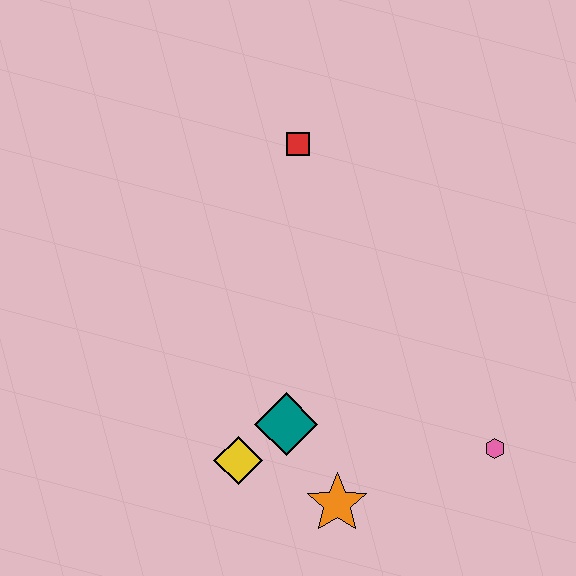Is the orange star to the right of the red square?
Yes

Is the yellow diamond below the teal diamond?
Yes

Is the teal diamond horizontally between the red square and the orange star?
No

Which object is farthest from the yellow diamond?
The red square is farthest from the yellow diamond.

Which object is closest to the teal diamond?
The yellow diamond is closest to the teal diamond.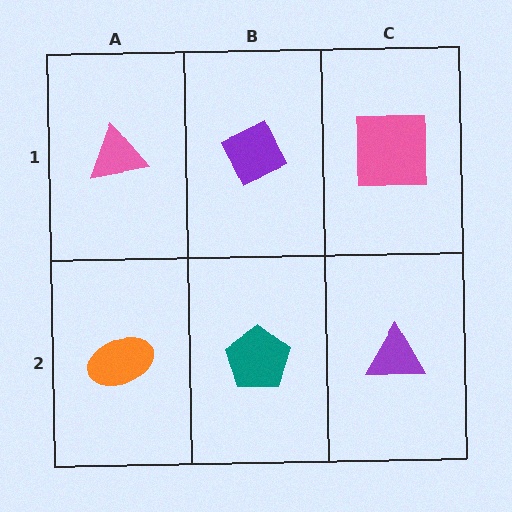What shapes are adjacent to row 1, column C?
A purple triangle (row 2, column C), a purple diamond (row 1, column B).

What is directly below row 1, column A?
An orange ellipse.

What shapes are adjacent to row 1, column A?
An orange ellipse (row 2, column A), a purple diamond (row 1, column B).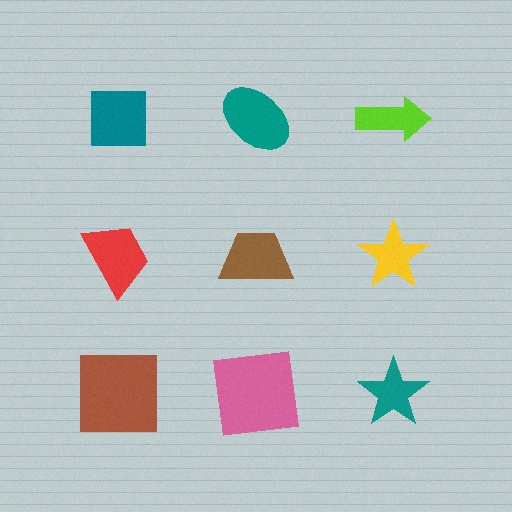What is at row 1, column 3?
A lime arrow.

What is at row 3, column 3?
A teal star.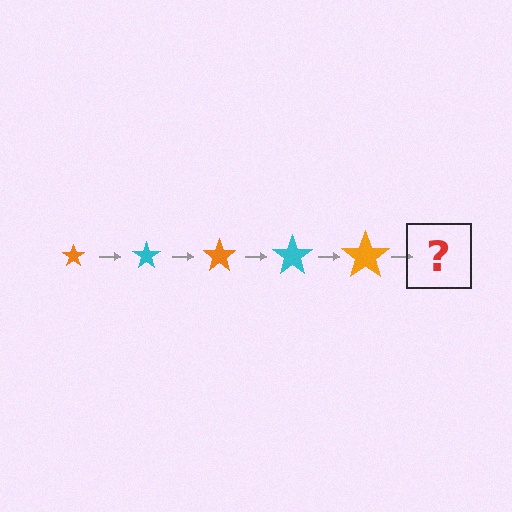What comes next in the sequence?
The next element should be a cyan star, larger than the previous one.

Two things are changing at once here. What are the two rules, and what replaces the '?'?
The two rules are that the star grows larger each step and the color cycles through orange and cyan. The '?' should be a cyan star, larger than the previous one.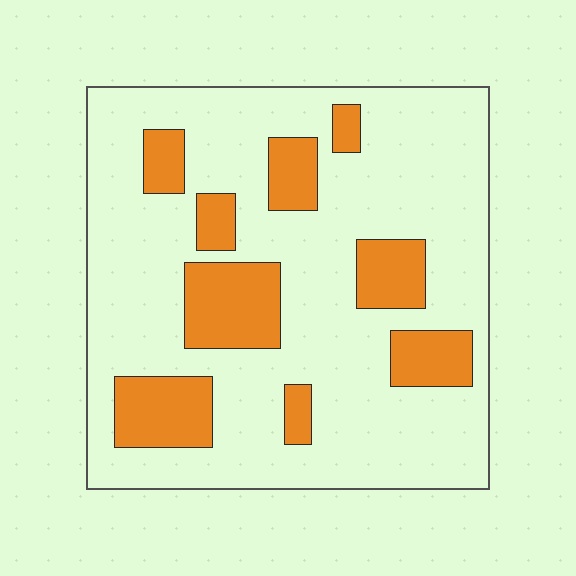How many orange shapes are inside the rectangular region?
9.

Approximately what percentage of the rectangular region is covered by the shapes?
Approximately 25%.